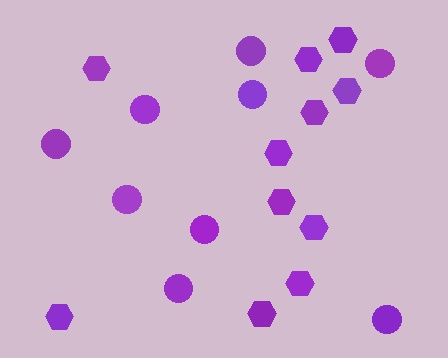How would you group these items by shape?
There are 2 groups: one group of circles (9) and one group of hexagons (11).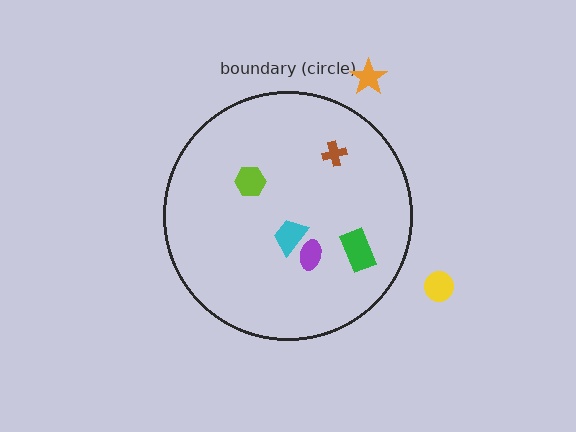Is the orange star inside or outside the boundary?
Outside.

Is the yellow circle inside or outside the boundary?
Outside.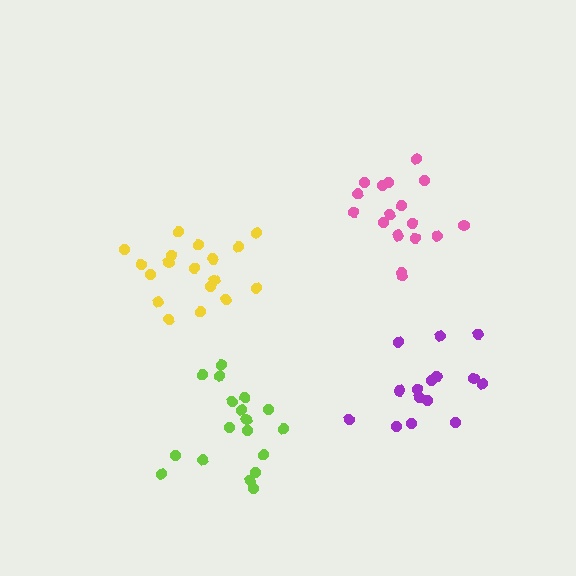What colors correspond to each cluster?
The clusters are colored: pink, lime, purple, yellow.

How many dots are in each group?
Group 1: 17 dots, Group 2: 18 dots, Group 3: 15 dots, Group 4: 18 dots (68 total).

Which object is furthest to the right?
The purple cluster is rightmost.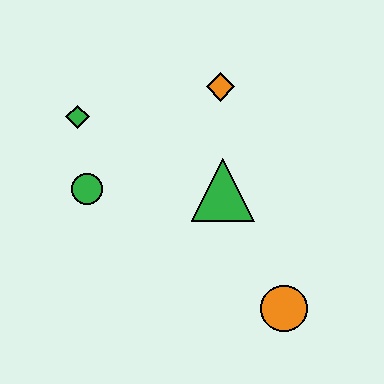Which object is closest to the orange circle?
The green triangle is closest to the orange circle.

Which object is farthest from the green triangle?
The green diamond is farthest from the green triangle.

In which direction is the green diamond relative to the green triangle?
The green diamond is to the left of the green triangle.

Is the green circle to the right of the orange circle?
No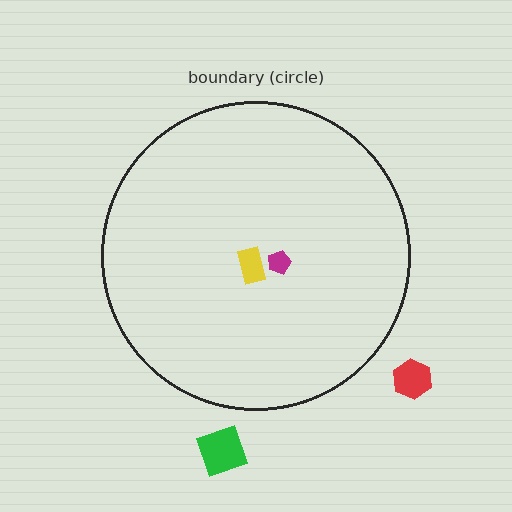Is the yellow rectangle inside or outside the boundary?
Inside.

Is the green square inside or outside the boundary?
Outside.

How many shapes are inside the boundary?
2 inside, 2 outside.